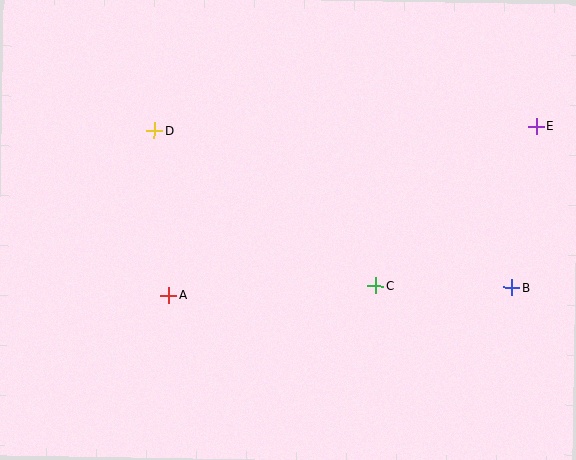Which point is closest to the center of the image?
Point C at (376, 285) is closest to the center.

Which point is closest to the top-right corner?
Point E is closest to the top-right corner.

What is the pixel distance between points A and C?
The distance between A and C is 207 pixels.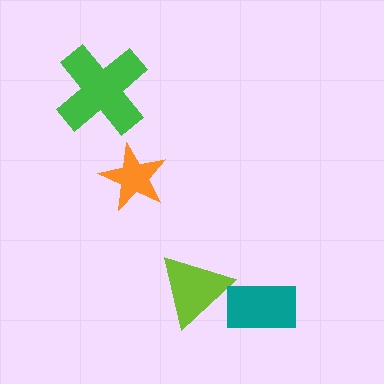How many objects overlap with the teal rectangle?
1 object overlaps with the teal rectangle.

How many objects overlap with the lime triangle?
1 object overlaps with the lime triangle.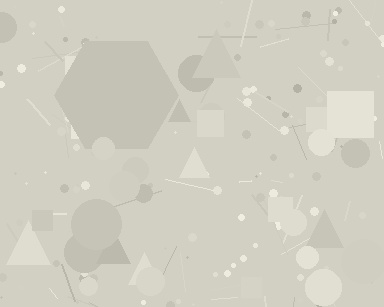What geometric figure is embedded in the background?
A hexagon is embedded in the background.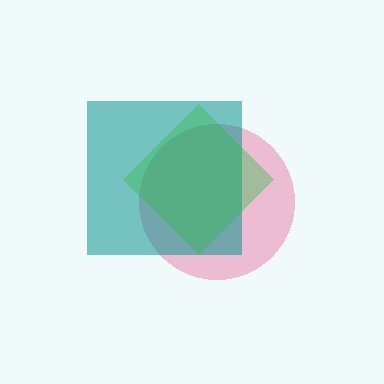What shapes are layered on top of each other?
The layered shapes are: a pink circle, a teal square, a green diamond.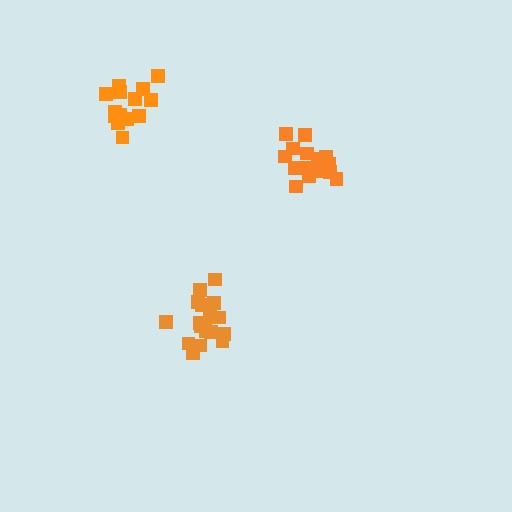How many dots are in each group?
Group 1: 18 dots, Group 2: 14 dots, Group 3: 18 dots (50 total).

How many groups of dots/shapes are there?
There are 3 groups.